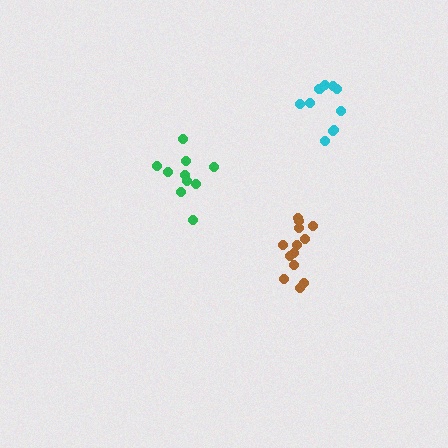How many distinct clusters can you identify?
There are 3 distinct clusters.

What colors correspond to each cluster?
The clusters are colored: green, brown, cyan.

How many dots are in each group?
Group 1: 10 dots, Group 2: 13 dots, Group 3: 11 dots (34 total).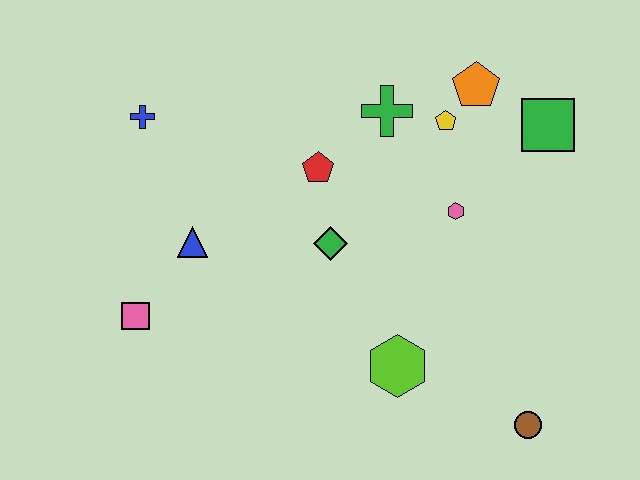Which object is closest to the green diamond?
The red pentagon is closest to the green diamond.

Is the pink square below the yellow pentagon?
Yes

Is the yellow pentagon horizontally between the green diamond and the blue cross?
No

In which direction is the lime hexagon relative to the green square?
The lime hexagon is below the green square.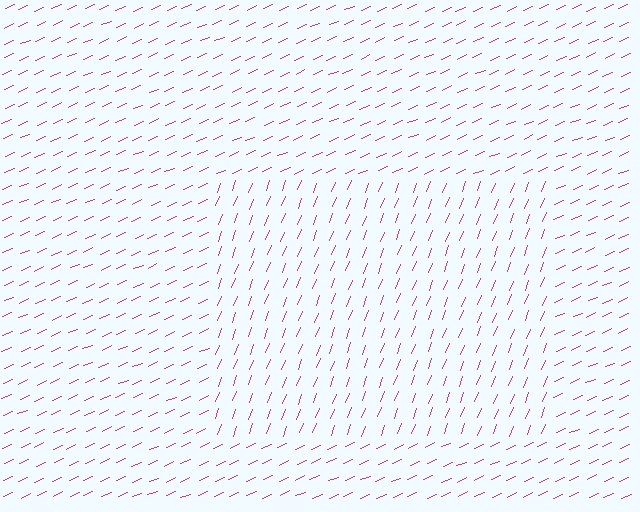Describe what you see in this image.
The image is filled with small magenta line segments. A rectangle region in the image has lines oriented differently from the surrounding lines, creating a visible texture boundary.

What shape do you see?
I see a rectangle.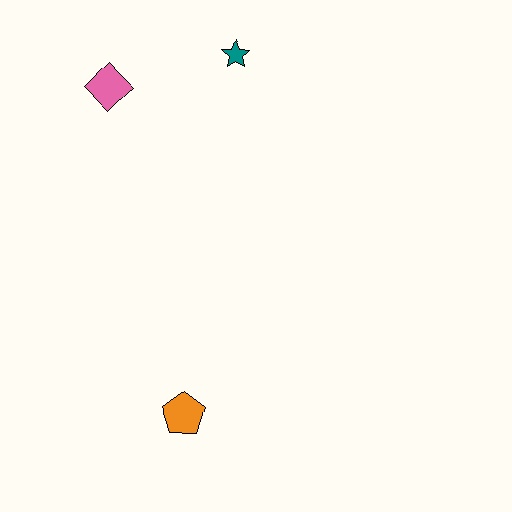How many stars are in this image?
There is 1 star.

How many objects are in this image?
There are 3 objects.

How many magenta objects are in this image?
There are no magenta objects.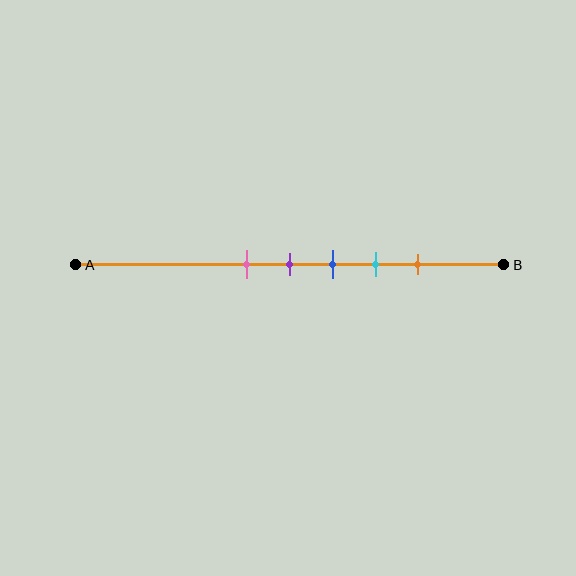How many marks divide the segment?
There are 5 marks dividing the segment.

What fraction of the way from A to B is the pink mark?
The pink mark is approximately 40% (0.4) of the way from A to B.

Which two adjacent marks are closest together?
The pink and purple marks are the closest adjacent pair.